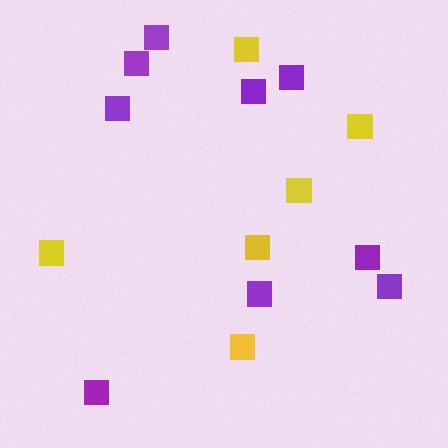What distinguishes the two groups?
There are 2 groups: one group of yellow squares (6) and one group of purple squares (9).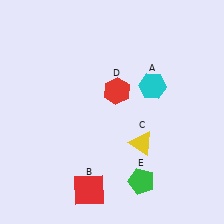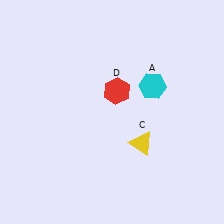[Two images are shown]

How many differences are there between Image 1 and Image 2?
There are 2 differences between the two images.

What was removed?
The green pentagon (E), the red square (B) were removed in Image 2.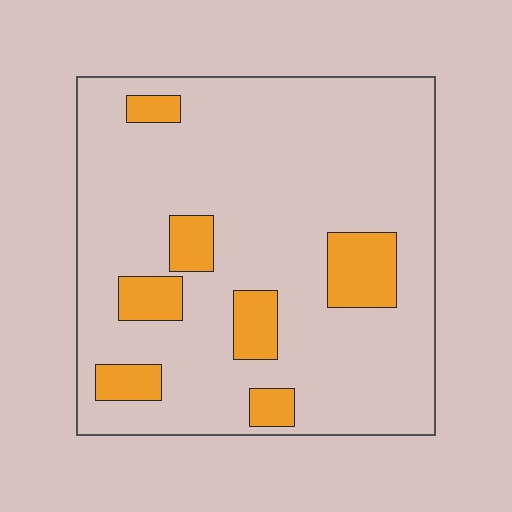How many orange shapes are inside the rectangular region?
7.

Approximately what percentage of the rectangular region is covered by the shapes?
Approximately 15%.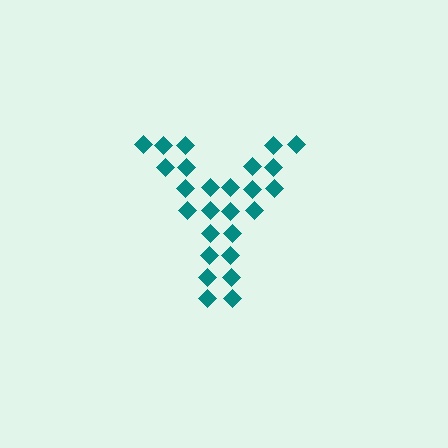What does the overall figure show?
The overall figure shows the letter Y.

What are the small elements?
The small elements are diamonds.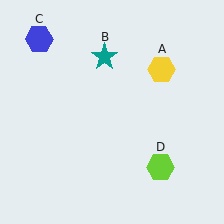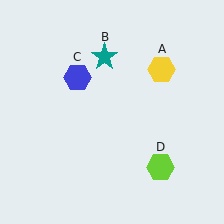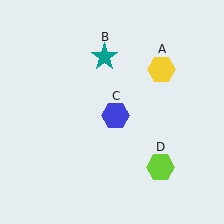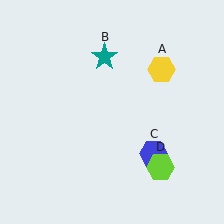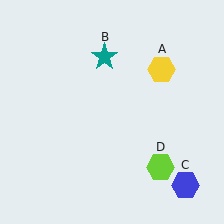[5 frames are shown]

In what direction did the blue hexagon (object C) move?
The blue hexagon (object C) moved down and to the right.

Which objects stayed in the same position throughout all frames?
Yellow hexagon (object A) and teal star (object B) and lime hexagon (object D) remained stationary.